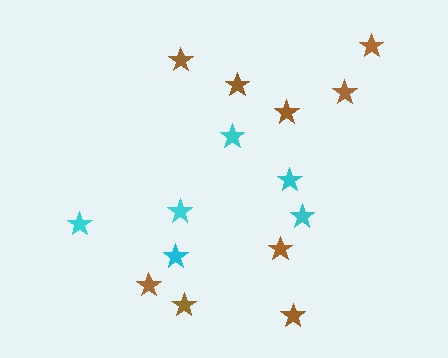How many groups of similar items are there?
There are 2 groups: one group of cyan stars (6) and one group of brown stars (9).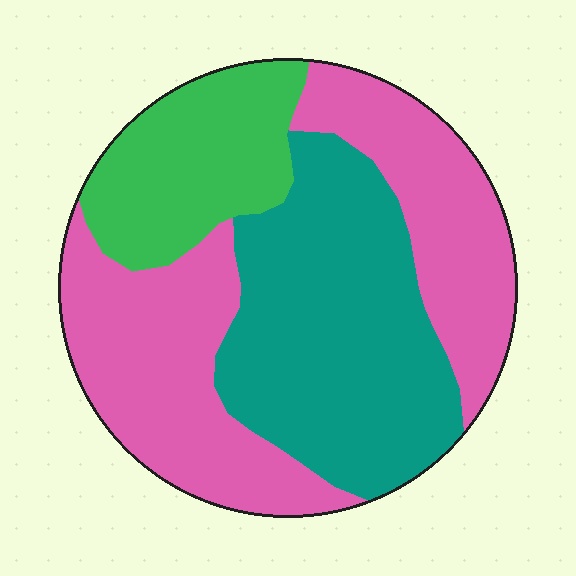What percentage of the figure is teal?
Teal takes up between a third and a half of the figure.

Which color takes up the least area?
Green, at roughly 20%.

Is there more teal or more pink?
Pink.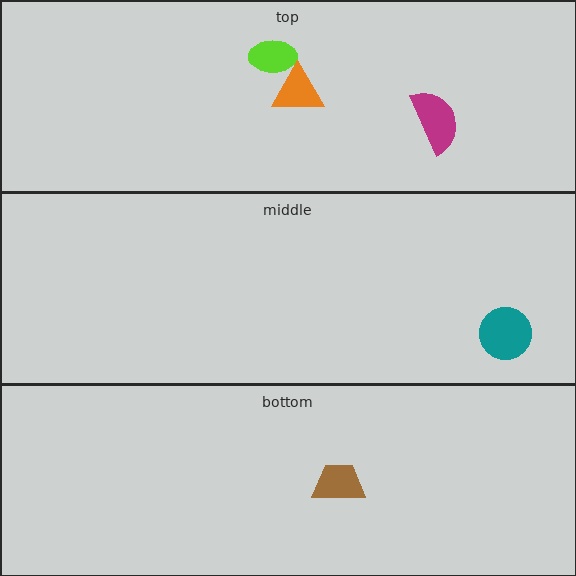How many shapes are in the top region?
3.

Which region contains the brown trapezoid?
The bottom region.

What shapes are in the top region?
The magenta semicircle, the lime ellipse, the orange triangle.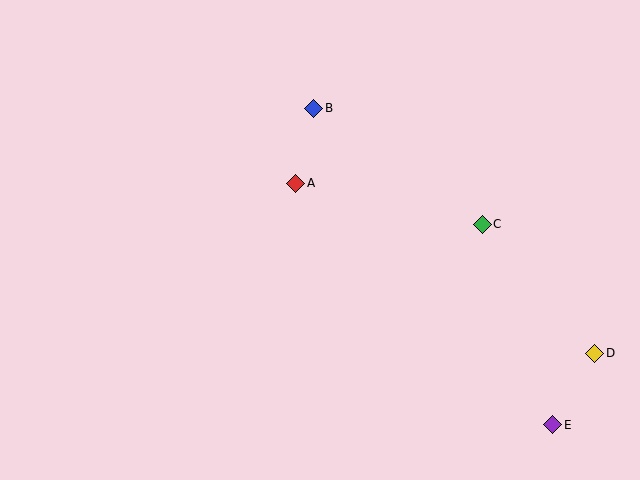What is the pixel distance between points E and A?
The distance between E and A is 353 pixels.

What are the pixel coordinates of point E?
Point E is at (553, 425).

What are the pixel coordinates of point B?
Point B is at (314, 108).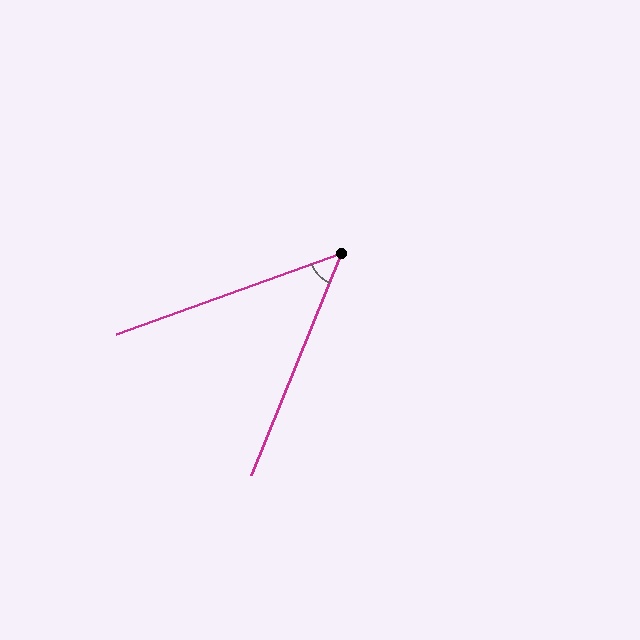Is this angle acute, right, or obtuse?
It is acute.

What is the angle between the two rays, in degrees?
Approximately 48 degrees.